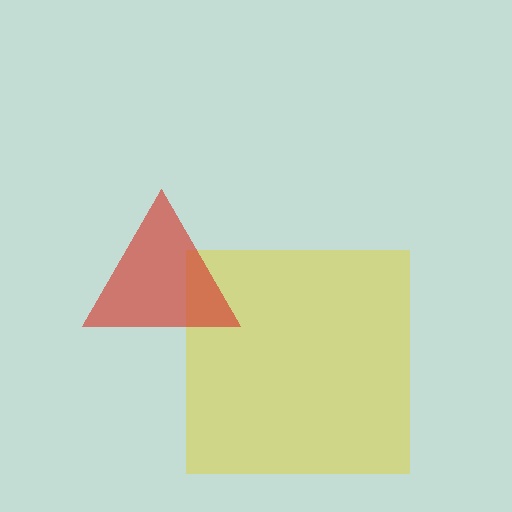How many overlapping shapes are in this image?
There are 2 overlapping shapes in the image.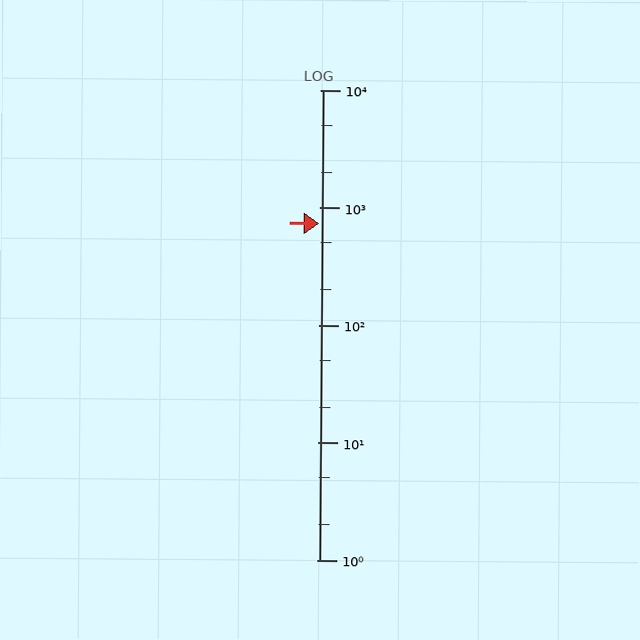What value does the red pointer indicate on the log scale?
The pointer indicates approximately 730.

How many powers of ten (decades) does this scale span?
The scale spans 4 decades, from 1 to 10000.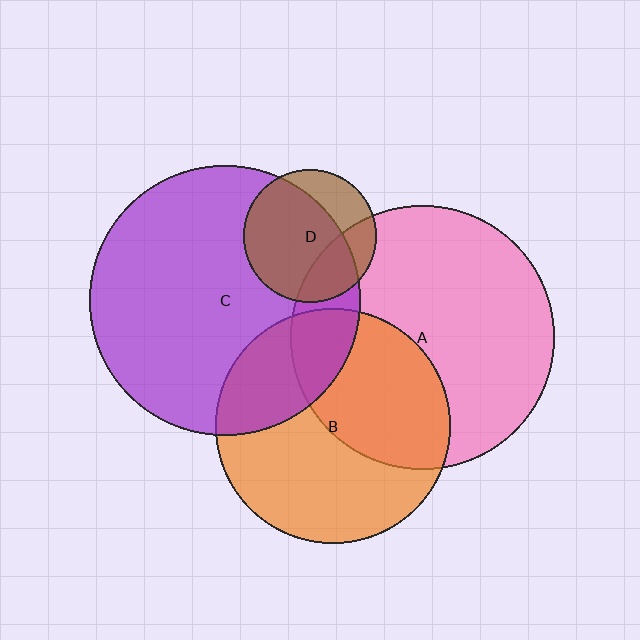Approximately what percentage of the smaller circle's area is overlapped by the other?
Approximately 30%.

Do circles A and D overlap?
Yes.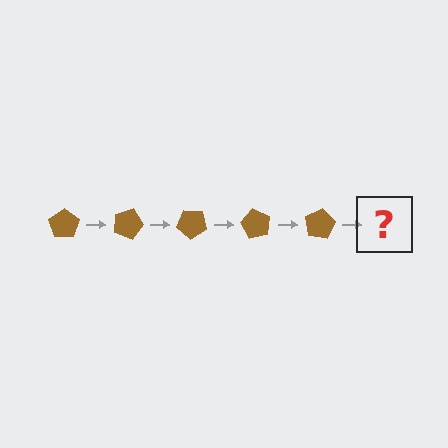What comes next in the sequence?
The next element should be a brown pentagon rotated 100 degrees.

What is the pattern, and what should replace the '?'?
The pattern is that the pentagon rotates 20 degrees each step. The '?' should be a brown pentagon rotated 100 degrees.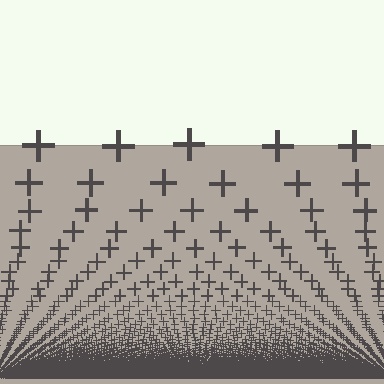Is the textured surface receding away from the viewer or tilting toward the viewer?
The surface appears to tilt toward the viewer. Texture elements get larger and sparser toward the top.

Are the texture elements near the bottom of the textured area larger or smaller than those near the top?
Smaller. The gradient is inverted — elements near the bottom are smaller and denser.